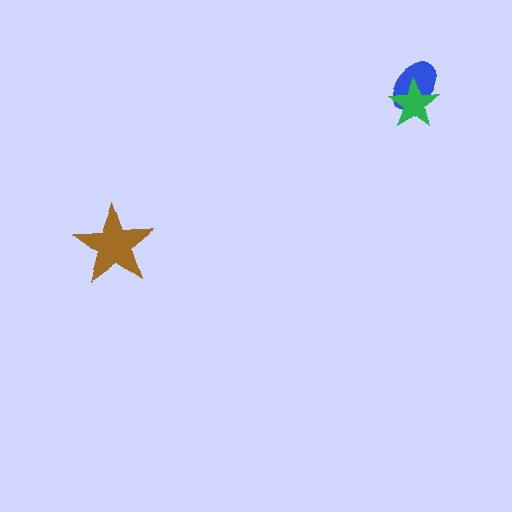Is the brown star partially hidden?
No, no other shape covers it.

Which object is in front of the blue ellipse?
The green star is in front of the blue ellipse.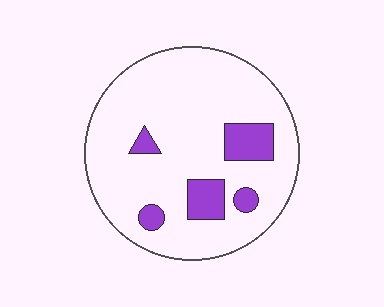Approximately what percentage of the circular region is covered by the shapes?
Approximately 15%.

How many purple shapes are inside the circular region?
5.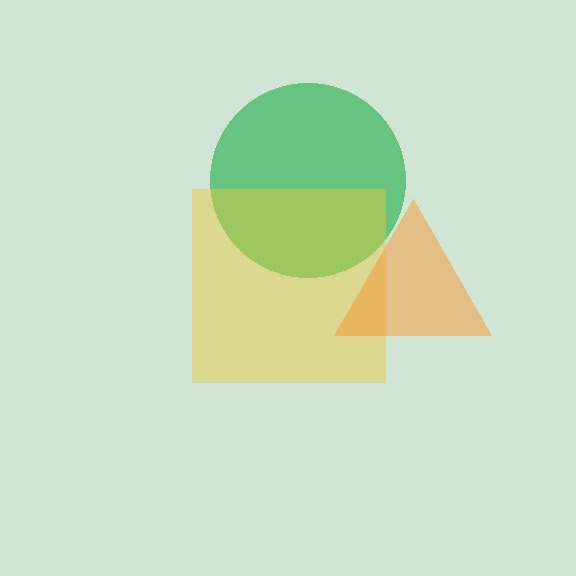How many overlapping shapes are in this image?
There are 3 overlapping shapes in the image.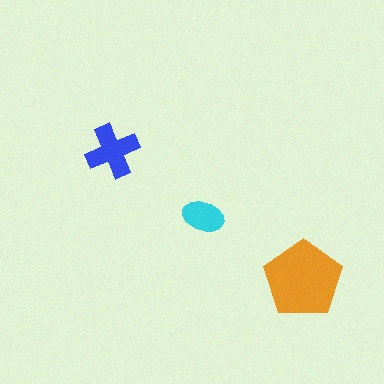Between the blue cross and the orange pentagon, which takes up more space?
The orange pentagon.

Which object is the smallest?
The cyan ellipse.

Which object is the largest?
The orange pentagon.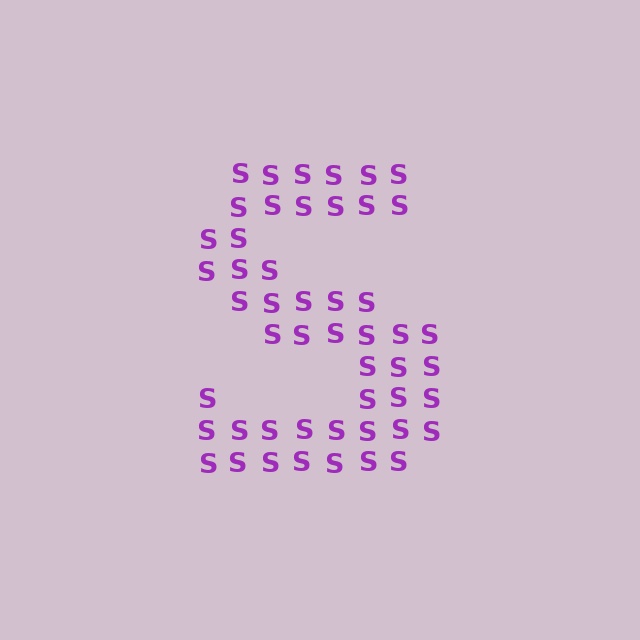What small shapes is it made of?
It is made of small letter S's.